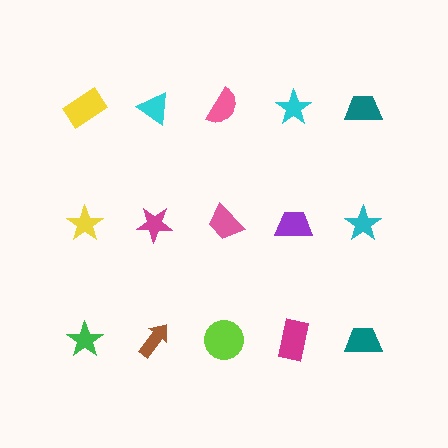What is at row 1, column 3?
A pink semicircle.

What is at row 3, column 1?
A green star.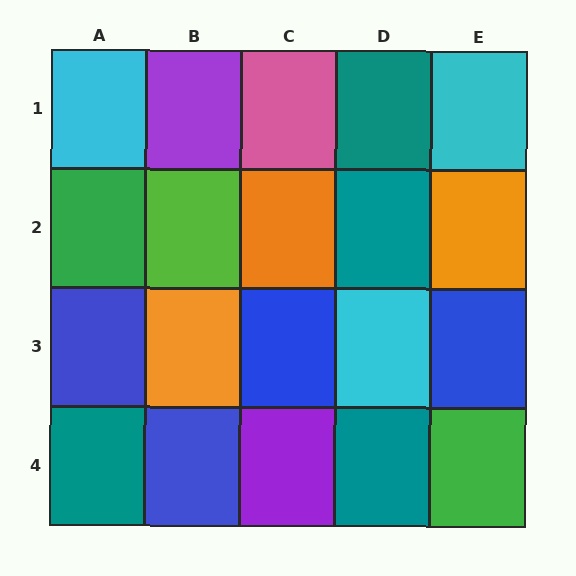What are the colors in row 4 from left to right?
Teal, blue, purple, teal, green.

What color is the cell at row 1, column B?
Purple.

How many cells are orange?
3 cells are orange.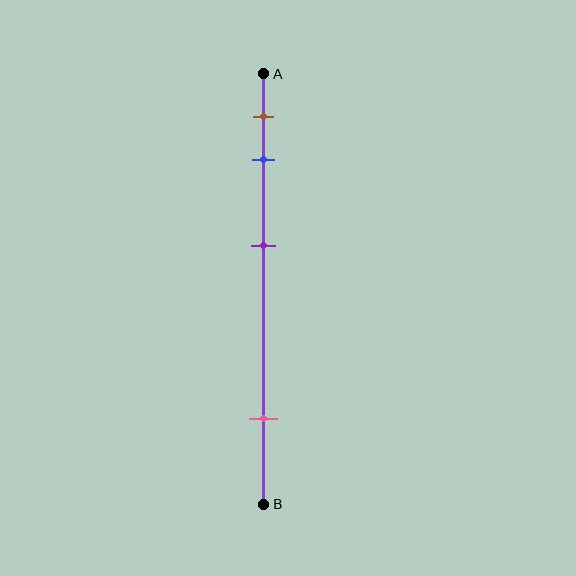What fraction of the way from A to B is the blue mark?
The blue mark is approximately 20% (0.2) of the way from A to B.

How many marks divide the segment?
There are 4 marks dividing the segment.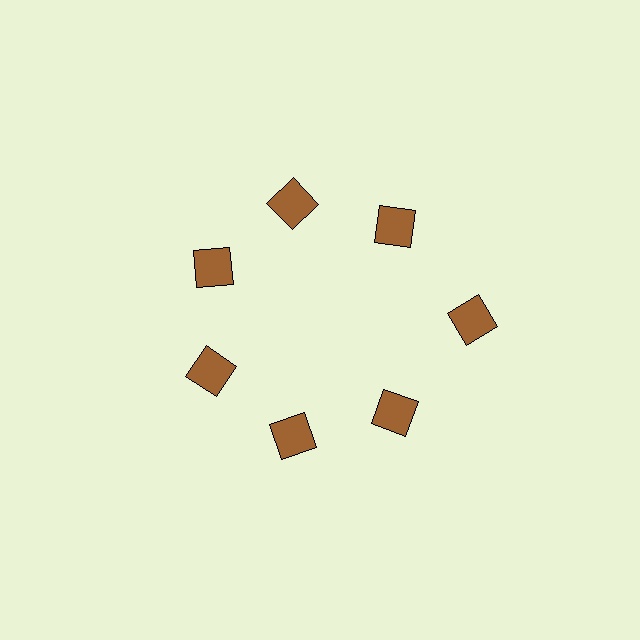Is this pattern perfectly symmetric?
No. The 7 brown squares are arranged in a ring, but one element near the 3 o'clock position is pushed outward from the center, breaking the 7-fold rotational symmetry.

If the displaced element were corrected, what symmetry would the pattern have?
It would have 7-fold rotational symmetry — the pattern would map onto itself every 51 degrees.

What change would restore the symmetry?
The symmetry would be restored by moving it inward, back onto the ring so that all 7 squares sit at equal angles and equal distance from the center.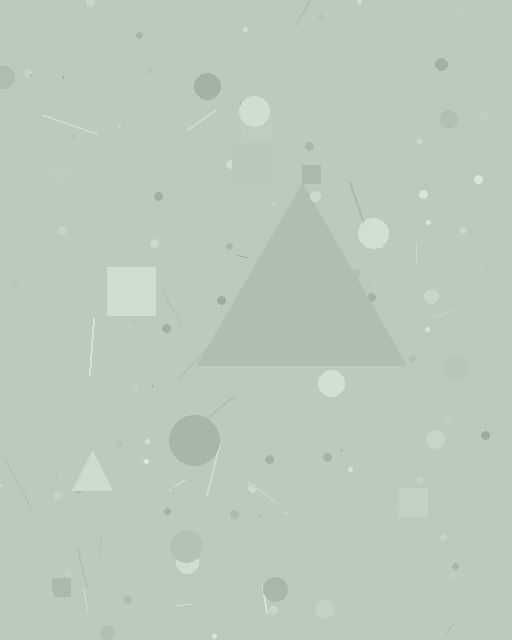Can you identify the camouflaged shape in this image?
The camouflaged shape is a triangle.